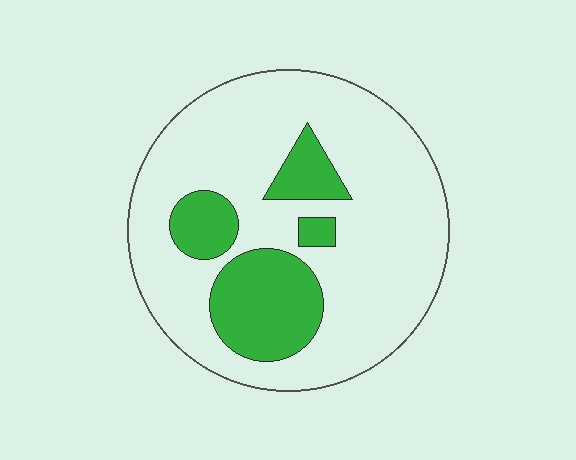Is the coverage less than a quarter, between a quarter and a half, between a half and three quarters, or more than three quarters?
Less than a quarter.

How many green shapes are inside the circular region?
4.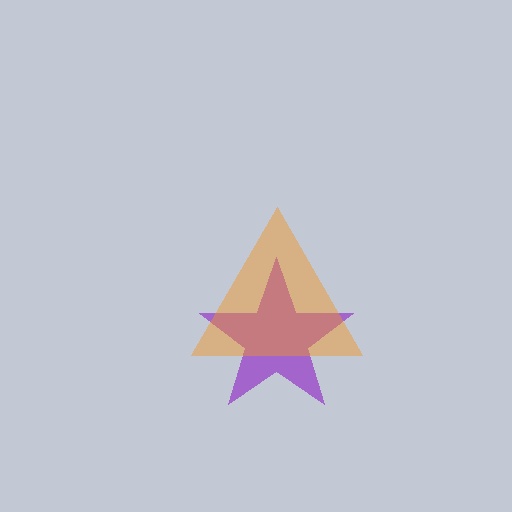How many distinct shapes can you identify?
There are 2 distinct shapes: a purple star, an orange triangle.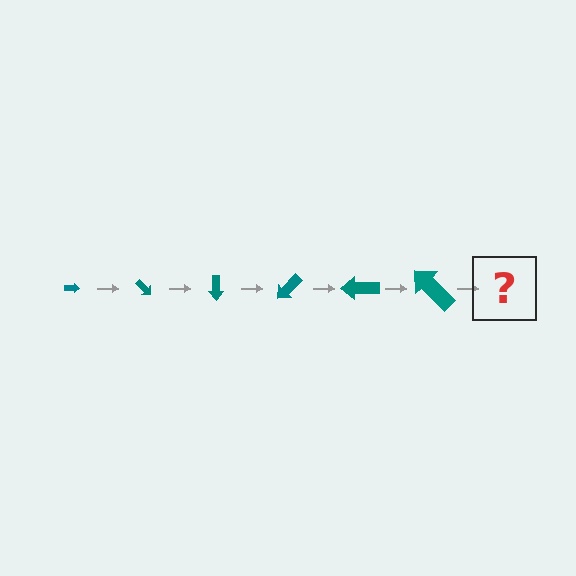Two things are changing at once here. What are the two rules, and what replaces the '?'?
The two rules are that the arrow grows larger each step and it rotates 45 degrees each step. The '?' should be an arrow, larger than the previous one and rotated 270 degrees from the start.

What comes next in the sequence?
The next element should be an arrow, larger than the previous one and rotated 270 degrees from the start.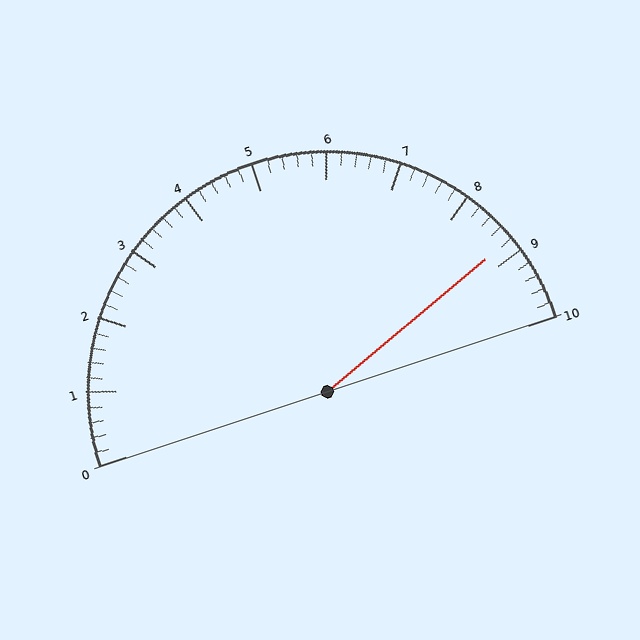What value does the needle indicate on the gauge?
The needle indicates approximately 8.8.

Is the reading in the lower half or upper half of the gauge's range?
The reading is in the upper half of the range (0 to 10).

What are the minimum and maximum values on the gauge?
The gauge ranges from 0 to 10.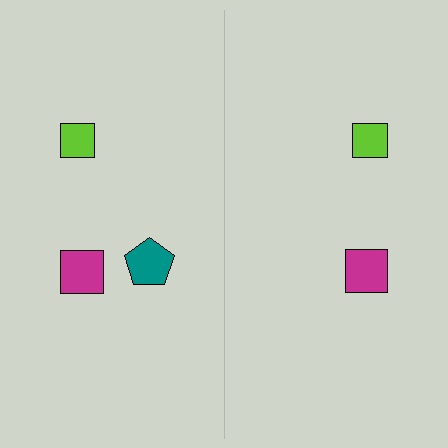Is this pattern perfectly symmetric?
No, the pattern is not perfectly symmetric. A teal pentagon is missing from the right side.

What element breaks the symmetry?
A teal pentagon is missing from the right side.